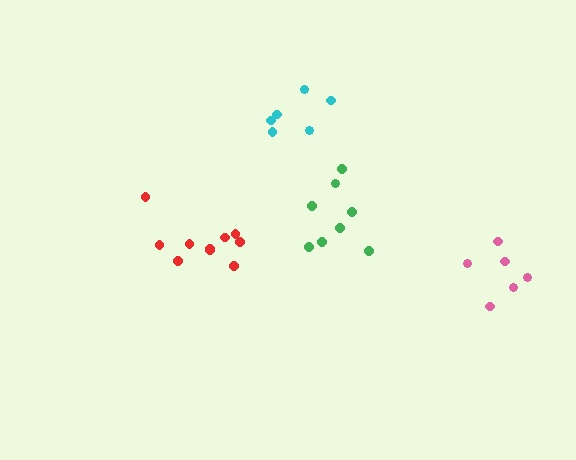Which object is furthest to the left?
The red cluster is leftmost.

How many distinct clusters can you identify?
There are 4 distinct clusters.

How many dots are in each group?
Group 1: 6 dots, Group 2: 8 dots, Group 3: 6 dots, Group 4: 10 dots (30 total).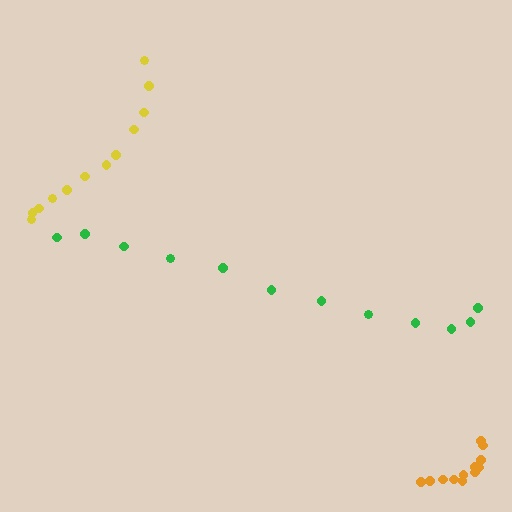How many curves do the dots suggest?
There are 3 distinct paths.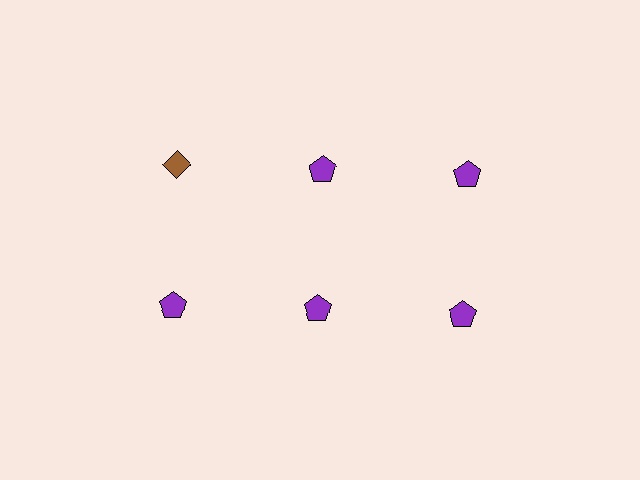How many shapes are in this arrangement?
There are 6 shapes arranged in a grid pattern.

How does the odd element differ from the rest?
It differs in both color (brown instead of purple) and shape (diamond instead of pentagon).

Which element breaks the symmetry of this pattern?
The brown diamond in the top row, leftmost column breaks the symmetry. All other shapes are purple pentagons.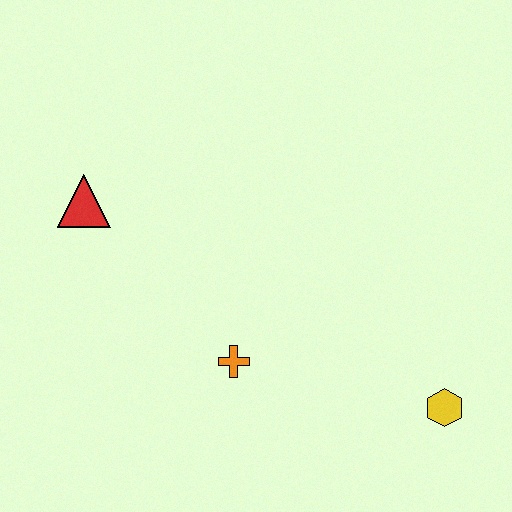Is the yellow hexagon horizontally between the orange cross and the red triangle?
No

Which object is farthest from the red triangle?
The yellow hexagon is farthest from the red triangle.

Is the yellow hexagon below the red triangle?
Yes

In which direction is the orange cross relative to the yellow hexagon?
The orange cross is to the left of the yellow hexagon.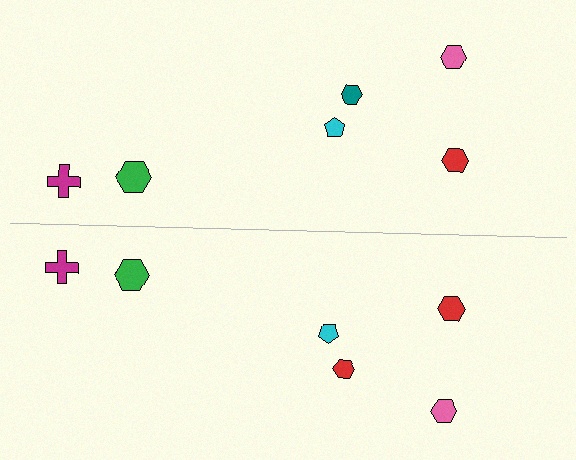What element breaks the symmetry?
The red hexagon on the bottom side breaks the symmetry — its mirror counterpart is teal.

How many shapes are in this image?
There are 12 shapes in this image.